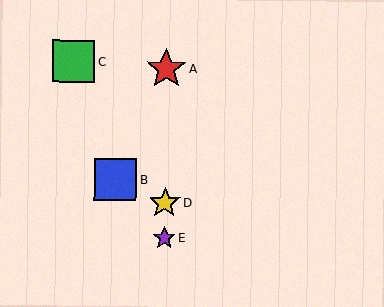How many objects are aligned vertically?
3 objects (A, D, E) are aligned vertically.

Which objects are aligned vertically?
Objects A, D, E are aligned vertically.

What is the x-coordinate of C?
Object C is at x≈74.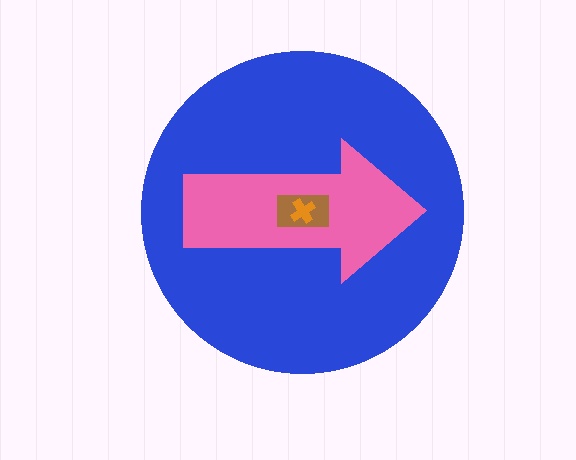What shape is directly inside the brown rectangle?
The orange cross.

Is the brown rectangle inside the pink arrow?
Yes.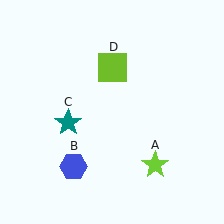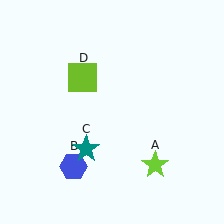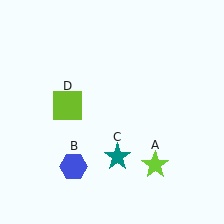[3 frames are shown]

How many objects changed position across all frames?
2 objects changed position: teal star (object C), lime square (object D).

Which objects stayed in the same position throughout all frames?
Lime star (object A) and blue hexagon (object B) remained stationary.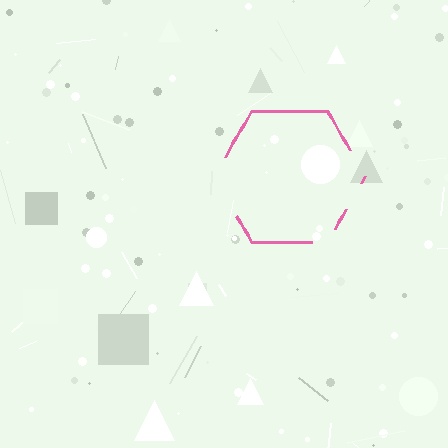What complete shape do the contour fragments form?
The contour fragments form a hexagon.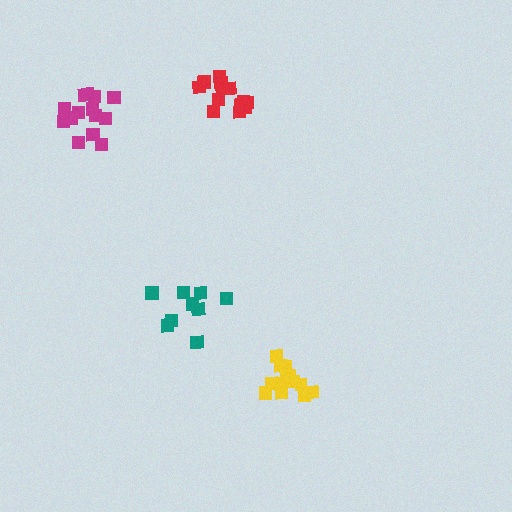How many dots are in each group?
Group 1: 14 dots, Group 2: 15 dots, Group 3: 15 dots, Group 4: 9 dots (53 total).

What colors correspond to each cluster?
The clusters are colored: red, yellow, magenta, teal.